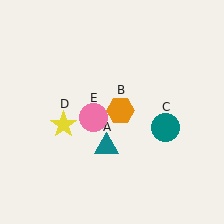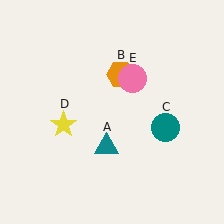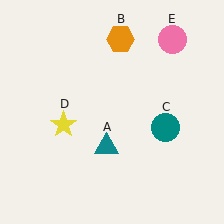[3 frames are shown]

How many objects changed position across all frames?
2 objects changed position: orange hexagon (object B), pink circle (object E).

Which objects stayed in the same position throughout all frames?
Teal triangle (object A) and teal circle (object C) and yellow star (object D) remained stationary.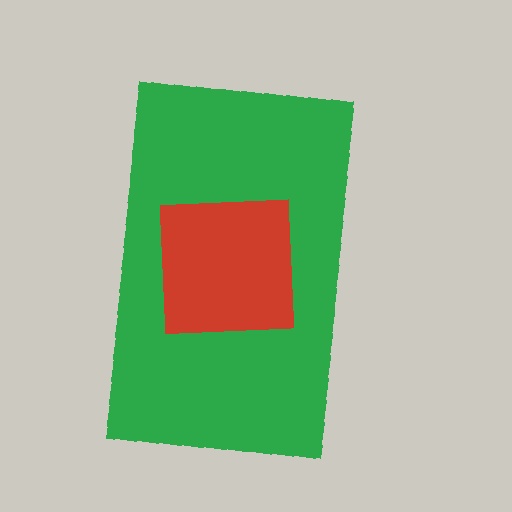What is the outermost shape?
The green rectangle.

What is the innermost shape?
The red square.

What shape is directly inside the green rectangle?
The red square.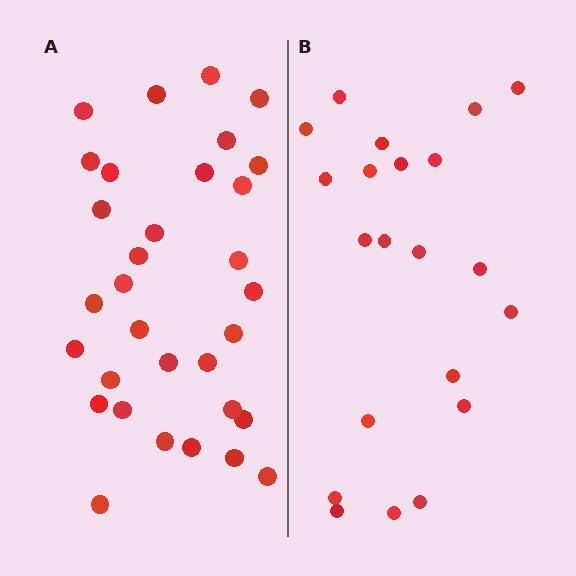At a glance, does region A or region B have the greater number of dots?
Region A (the left region) has more dots.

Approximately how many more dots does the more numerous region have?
Region A has roughly 12 or so more dots than region B.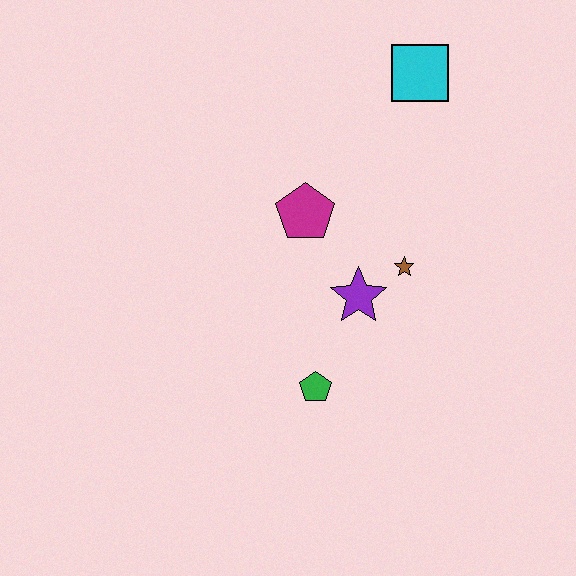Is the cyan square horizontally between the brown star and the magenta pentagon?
No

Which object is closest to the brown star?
The purple star is closest to the brown star.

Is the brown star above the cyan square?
No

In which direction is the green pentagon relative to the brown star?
The green pentagon is below the brown star.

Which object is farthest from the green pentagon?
The cyan square is farthest from the green pentagon.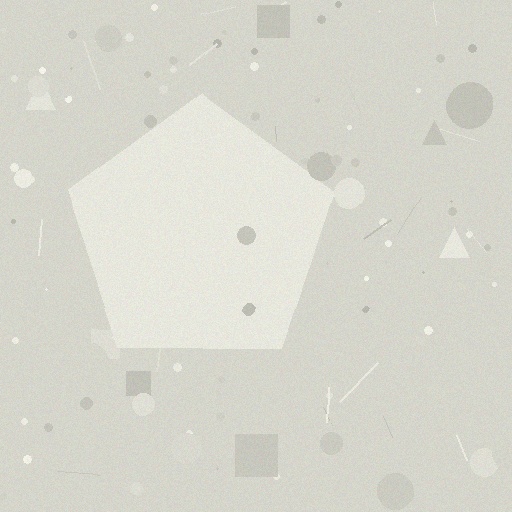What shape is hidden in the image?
A pentagon is hidden in the image.